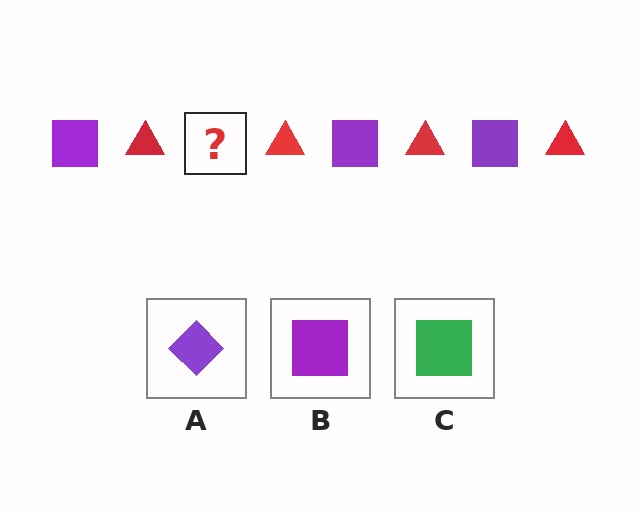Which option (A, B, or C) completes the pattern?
B.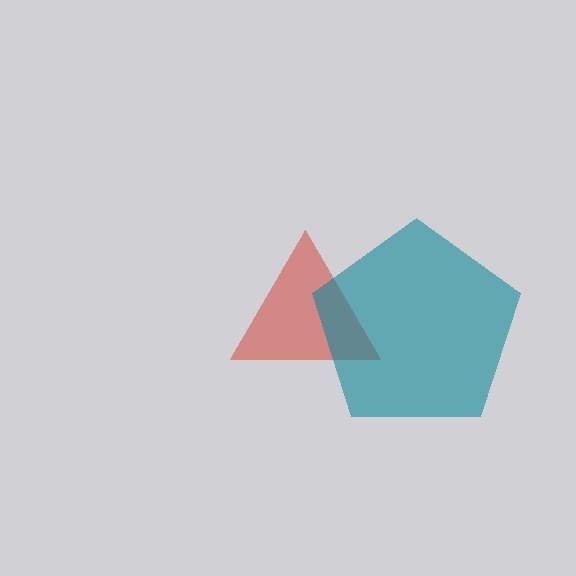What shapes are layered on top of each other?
The layered shapes are: a red triangle, a teal pentagon.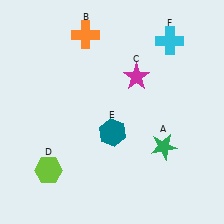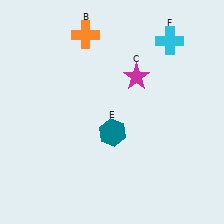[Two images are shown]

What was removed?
The green star (A), the lime hexagon (D) were removed in Image 2.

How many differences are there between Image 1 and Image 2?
There are 2 differences between the two images.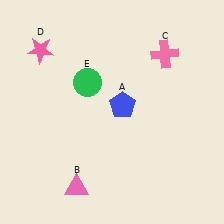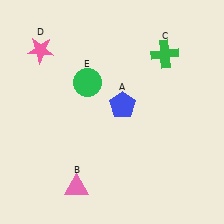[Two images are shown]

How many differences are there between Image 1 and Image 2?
There is 1 difference between the two images.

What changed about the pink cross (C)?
In Image 1, C is pink. In Image 2, it changed to green.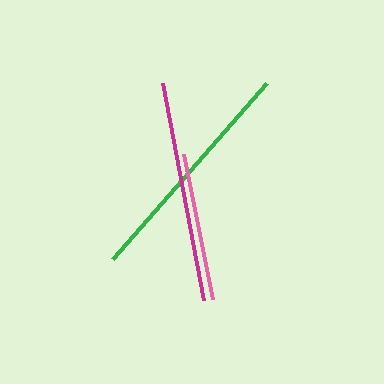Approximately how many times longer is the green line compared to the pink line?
The green line is approximately 1.6 times the length of the pink line.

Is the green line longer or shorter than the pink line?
The green line is longer than the pink line.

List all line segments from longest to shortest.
From longest to shortest: green, magenta, pink.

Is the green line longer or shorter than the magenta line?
The green line is longer than the magenta line.